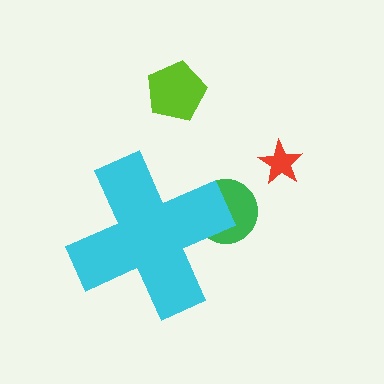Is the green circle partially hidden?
Yes, the green circle is partially hidden behind the cyan cross.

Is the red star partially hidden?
No, the red star is fully visible.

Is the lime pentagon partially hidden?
No, the lime pentagon is fully visible.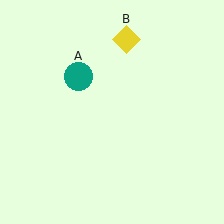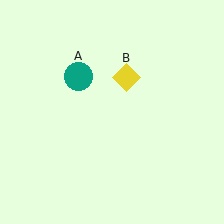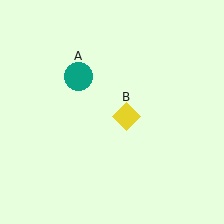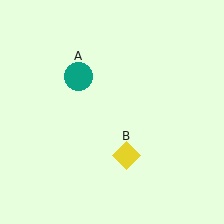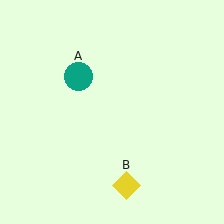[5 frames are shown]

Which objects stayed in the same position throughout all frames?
Teal circle (object A) remained stationary.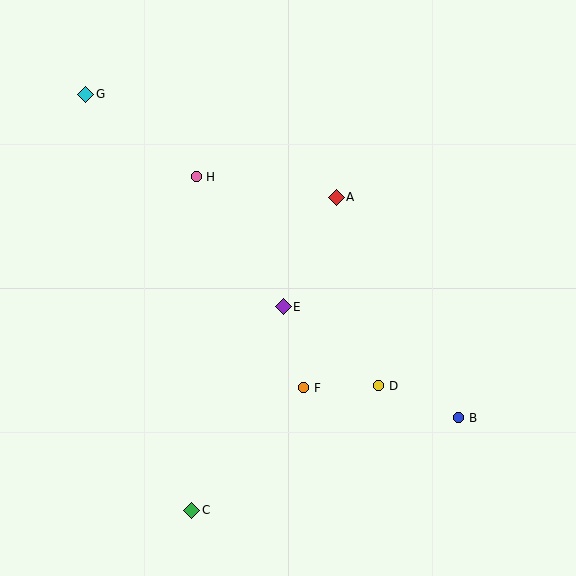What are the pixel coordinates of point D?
Point D is at (379, 386).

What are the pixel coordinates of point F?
Point F is at (304, 388).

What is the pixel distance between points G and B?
The distance between G and B is 494 pixels.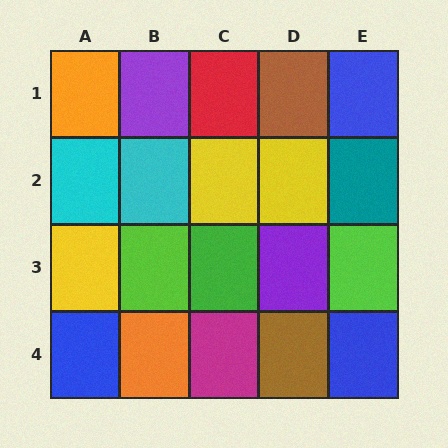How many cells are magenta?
1 cell is magenta.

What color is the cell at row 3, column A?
Yellow.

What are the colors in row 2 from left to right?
Cyan, cyan, yellow, yellow, teal.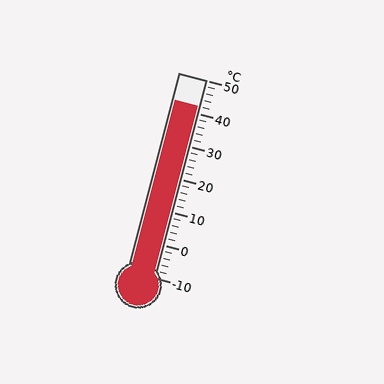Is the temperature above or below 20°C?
The temperature is above 20°C.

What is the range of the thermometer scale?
The thermometer scale ranges from -10°C to 50°C.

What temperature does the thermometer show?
The thermometer shows approximately 42°C.